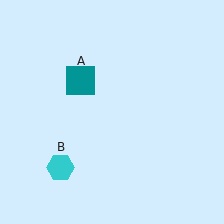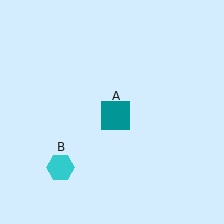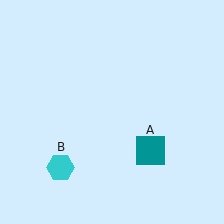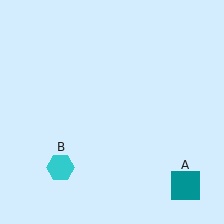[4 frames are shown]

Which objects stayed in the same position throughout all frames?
Cyan hexagon (object B) remained stationary.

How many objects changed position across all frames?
1 object changed position: teal square (object A).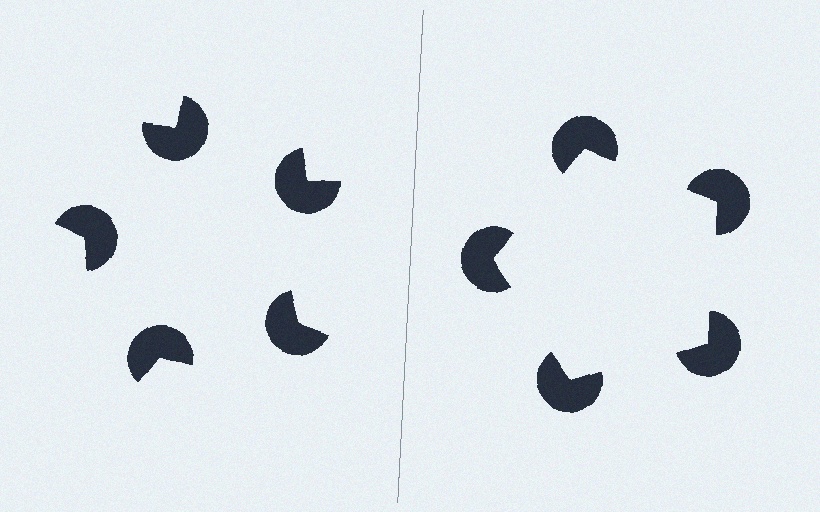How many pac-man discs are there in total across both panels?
10 — 5 on each side.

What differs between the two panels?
The pac-man discs are positioned identically on both sides; only the wedge orientations differ. On the right they align to a pentagon; on the left they are misaligned.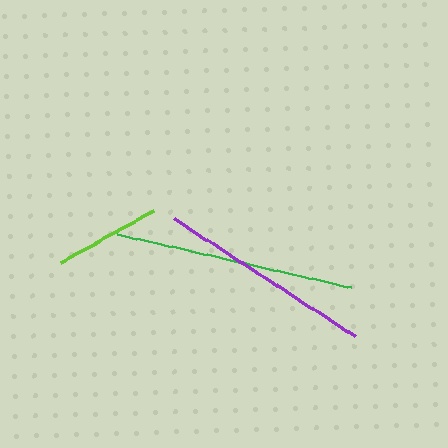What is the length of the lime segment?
The lime segment is approximately 107 pixels long.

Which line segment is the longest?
The green line is the longest at approximately 239 pixels.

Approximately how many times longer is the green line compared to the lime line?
The green line is approximately 2.2 times the length of the lime line.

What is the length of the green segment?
The green segment is approximately 239 pixels long.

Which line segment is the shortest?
The lime line is the shortest at approximately 107 pixels.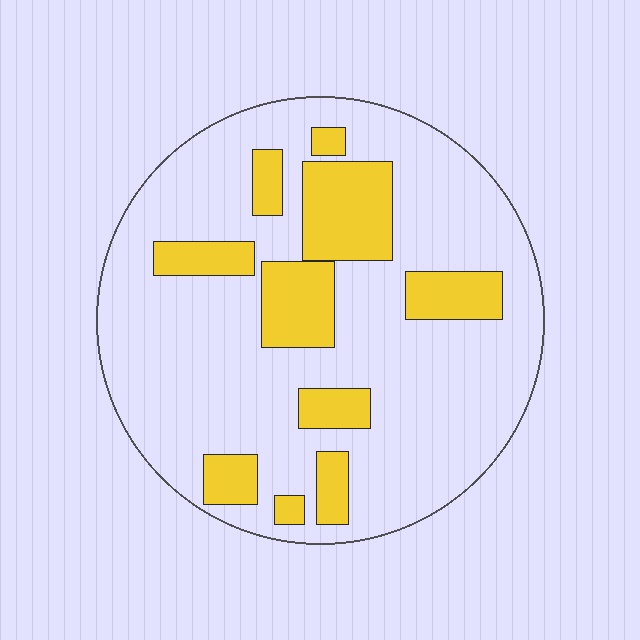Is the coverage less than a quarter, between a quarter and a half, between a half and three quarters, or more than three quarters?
Less than a quarter.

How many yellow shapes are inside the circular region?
10.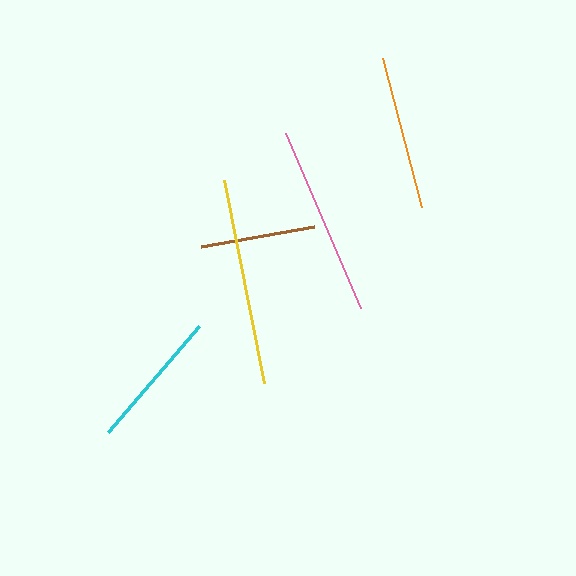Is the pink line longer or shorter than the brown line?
The pink line is longer than the brown line.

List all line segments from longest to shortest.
From longest to shortest: yellow, pink, orange, cyan, brown.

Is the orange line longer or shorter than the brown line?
The orange line is longer than the brown line.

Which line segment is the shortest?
The brown line is the shortest at approximately 115 pixels.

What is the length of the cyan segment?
The cyan segment is approximately 140 pixels long.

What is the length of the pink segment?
The pink segment is approximately 190 pixels long.